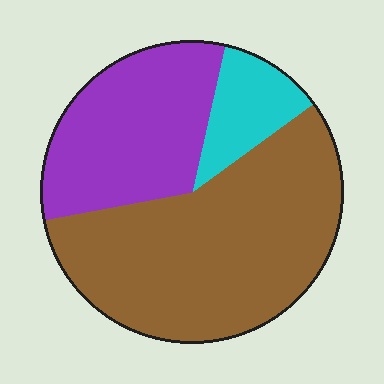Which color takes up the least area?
Cyan, at roughly 10%.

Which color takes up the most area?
Brown, at roughly 55%.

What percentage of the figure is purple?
Purple covers 32% of the figure.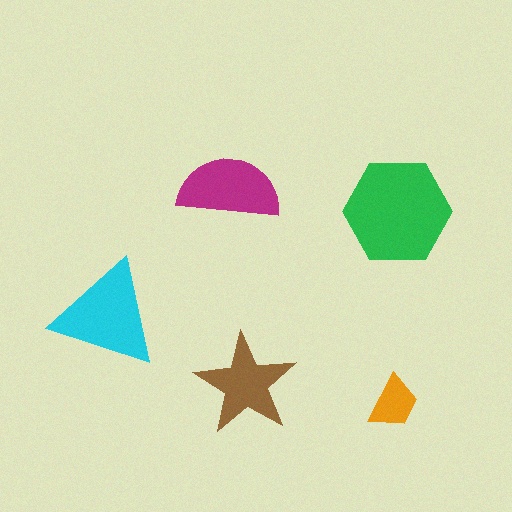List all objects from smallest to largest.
The orange trapezoid, the brown star, the magenta semicircle, the cyan triangle, the green hexagon.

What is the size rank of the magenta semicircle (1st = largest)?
3rd.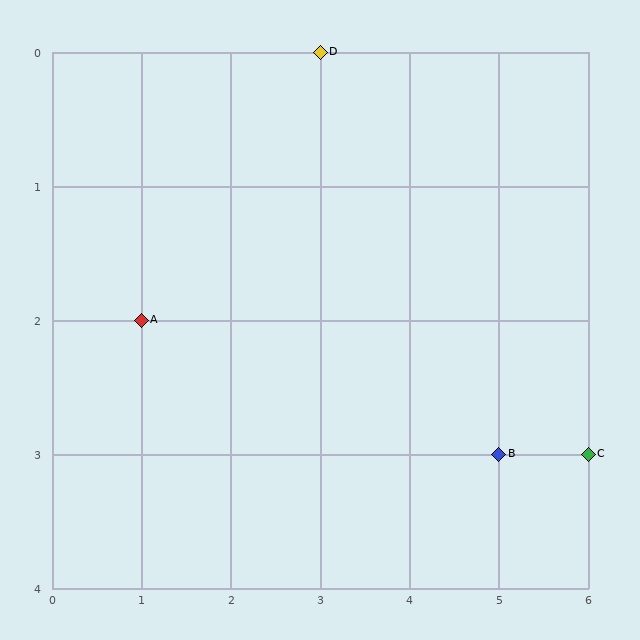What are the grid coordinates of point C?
Point C is at grid coordinates (6, 3).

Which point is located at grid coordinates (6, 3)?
Point C is at (6, 3).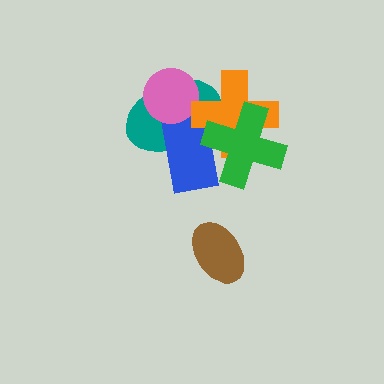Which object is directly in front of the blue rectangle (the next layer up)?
The orange cross is directly in front of the blue rectangle.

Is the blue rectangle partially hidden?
Yes, it is partially covered by another shape.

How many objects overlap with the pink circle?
1 object overlaps with the pink circle.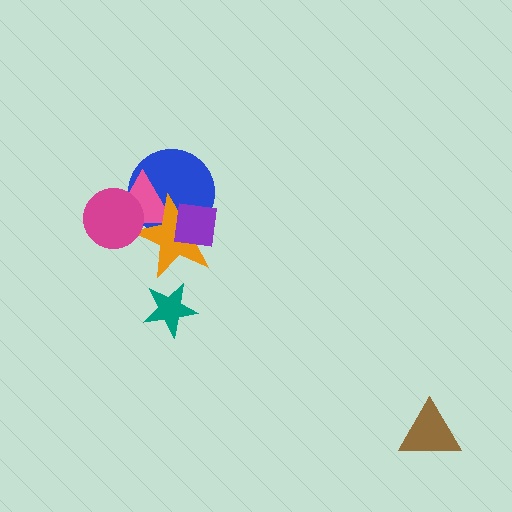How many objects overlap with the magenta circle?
3 objects overlap with the magenta circle.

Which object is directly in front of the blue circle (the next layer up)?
The pink triangle is directly in front of the blue circle.